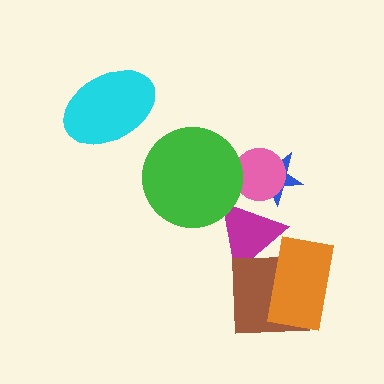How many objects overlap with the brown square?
2 objects overlap with the brown square.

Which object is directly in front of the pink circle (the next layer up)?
The magenta triangle is directly in front of the pink circle.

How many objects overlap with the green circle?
2 objects overlap with the green circle.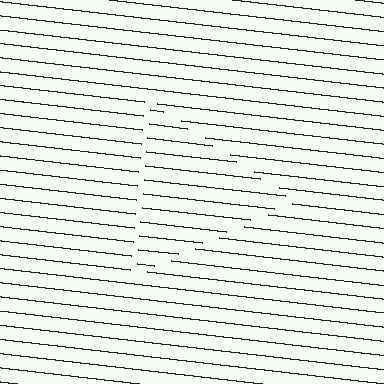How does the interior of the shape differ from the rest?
The interior of the shape contains the same grating, shifted by half a period — the contour is defined by the phase discontinuity where line-ends from the inner and outer gratings abut.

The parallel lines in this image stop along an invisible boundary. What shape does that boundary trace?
An illusory triangle. The interior of the shape contains the same grating, shifted by half a period — the contour is defined by the phase discontinuity where line-ends from the inner and outer gratings abut.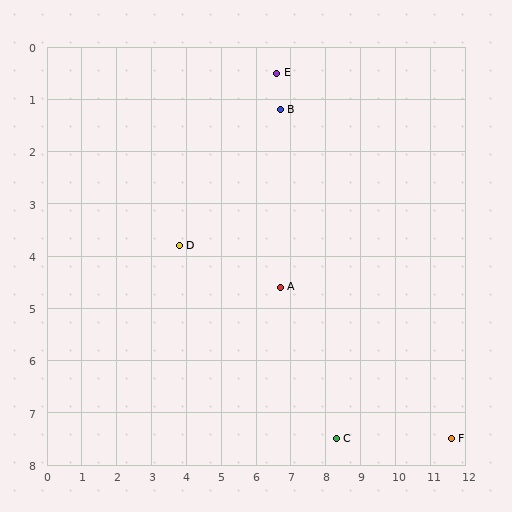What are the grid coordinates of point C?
Point C is at approximately (8.3, 7.5).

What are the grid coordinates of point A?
Point A is at approximately (6.7, 4.6).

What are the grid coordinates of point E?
Point E is at approximately (6.6, 0.5).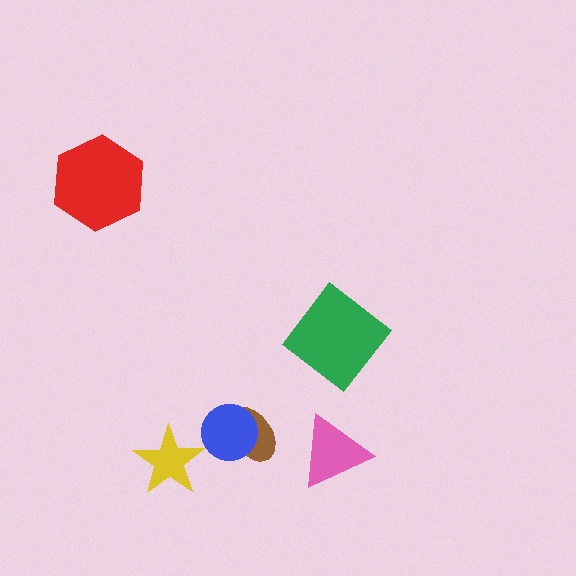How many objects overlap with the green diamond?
0 objects overlap with the green diamond.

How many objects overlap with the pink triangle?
0 objects overlap with the pink triangle.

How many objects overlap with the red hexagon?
0 objects overlap with the red hexagon.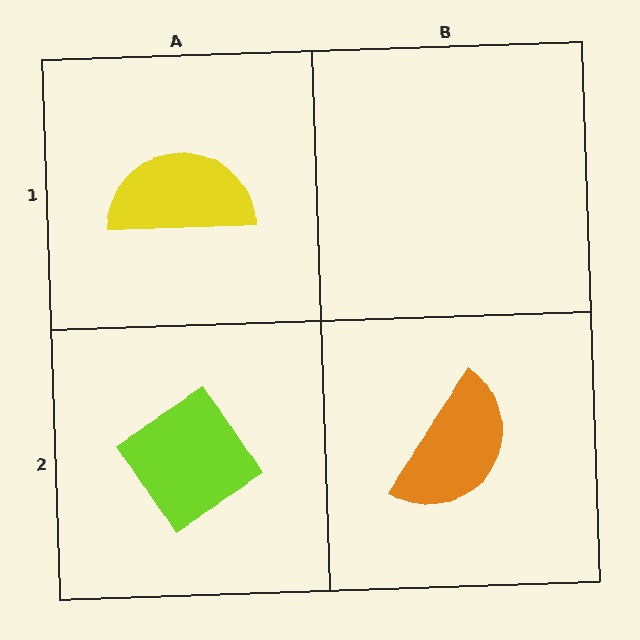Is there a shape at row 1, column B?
No, that cell is empty.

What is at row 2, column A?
A lime diamond.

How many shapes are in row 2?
2 shapes.